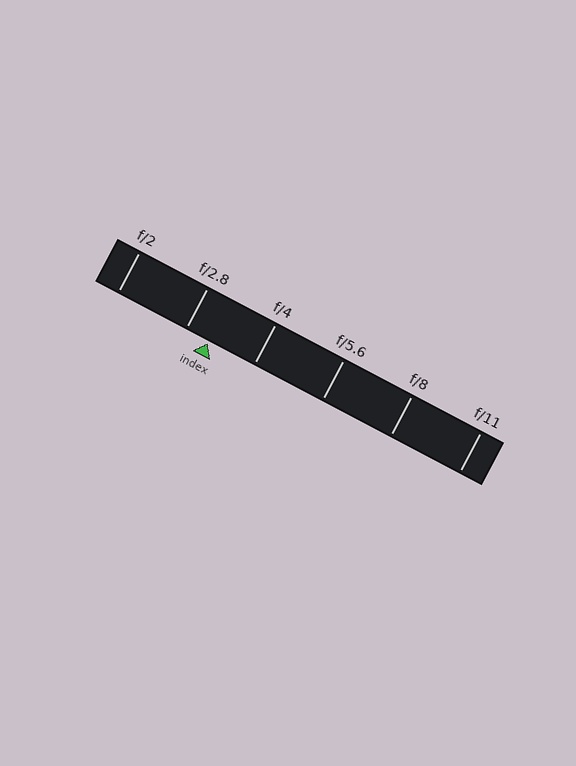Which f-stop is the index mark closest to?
The index mark is closest to f/2.8.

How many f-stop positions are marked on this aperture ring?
There are 6 f-stop positions marked.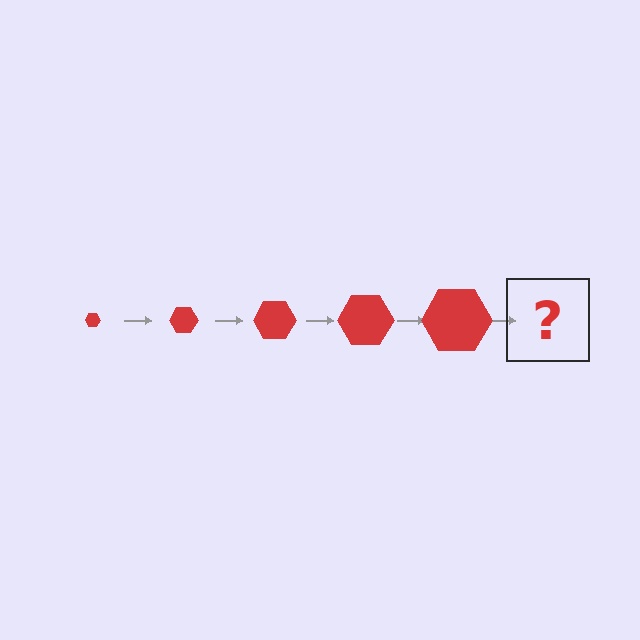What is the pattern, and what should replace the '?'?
The pattern is that the hexagon gets progressively larger each step. The '?' should be a red hexagon, larger than the previous one.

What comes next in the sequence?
The next element should be a red hexagon, larger than the previous one.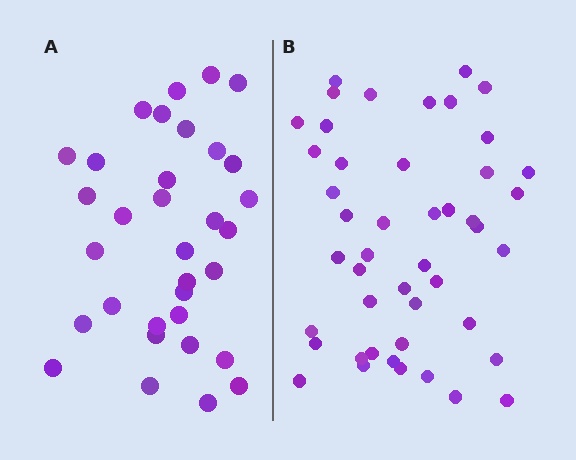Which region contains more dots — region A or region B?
Region B (the right region) has more dots.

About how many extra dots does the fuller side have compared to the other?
Region B has approximately 15 more dots than region A.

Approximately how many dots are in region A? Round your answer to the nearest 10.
About 30 dots. (The exact count is 33, which rounds to 30.)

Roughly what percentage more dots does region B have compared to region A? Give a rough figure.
About 40% more.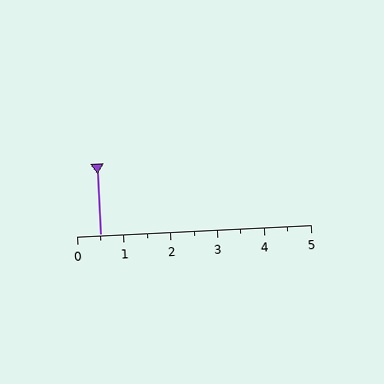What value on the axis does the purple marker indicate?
The marker indicates approximately 0.5.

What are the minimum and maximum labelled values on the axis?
The axis runs from 0 to 5.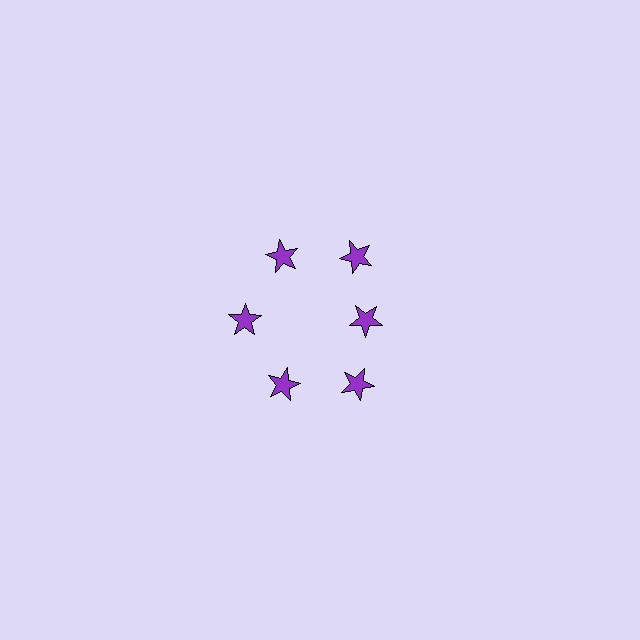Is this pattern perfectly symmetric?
No. The 6 purple stars are arranged in a ring, but one element near the 3 o'clock position is pulled inward toward the center, breaking the 6-fold rotational symmetry.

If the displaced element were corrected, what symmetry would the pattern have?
It would have 6-fold rotational symmetry — the pattern would map onto itself every 60 degrees.